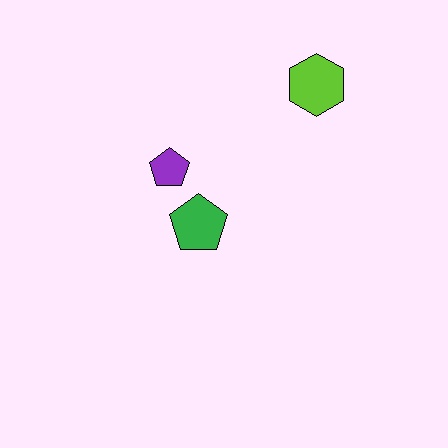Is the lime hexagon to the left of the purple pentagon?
No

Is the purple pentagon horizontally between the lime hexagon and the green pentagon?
No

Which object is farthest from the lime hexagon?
The green pentagon is farthest from the lime hexagon.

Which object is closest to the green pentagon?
The purple pentagon is closest to the green pentagon.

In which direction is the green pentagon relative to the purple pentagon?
The green pentagon is below the purple pentagon.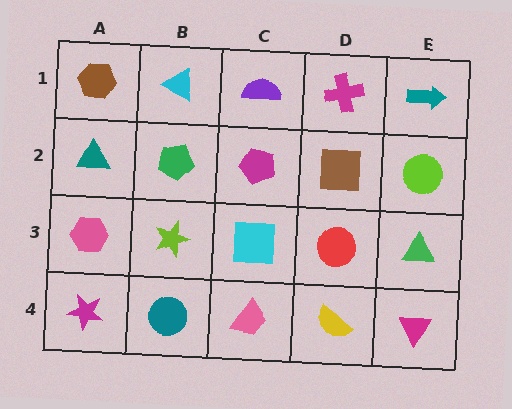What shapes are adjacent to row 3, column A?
A teal triangle (row 2, column A), a magenta star (row 4, column A), a lime star (row 3, column B).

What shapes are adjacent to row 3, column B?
A green pentagon (row 2, column B), a teal circle (row 4, column B), a pink hexagon (row 3, column A), a cyan square (row 3, column C).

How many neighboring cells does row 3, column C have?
4.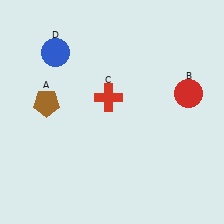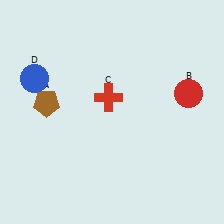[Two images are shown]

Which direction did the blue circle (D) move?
The blue circle (D) moved down.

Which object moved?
The blue circle (D) moved down.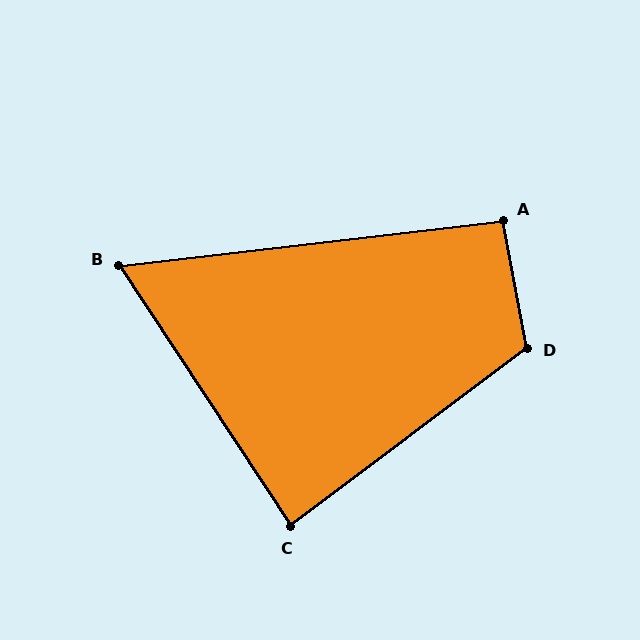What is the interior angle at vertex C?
Approximately 86 degrees (approximately right).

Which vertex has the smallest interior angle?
B, at approximately 63 degrees.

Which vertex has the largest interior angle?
D, at approximately 117 degrees.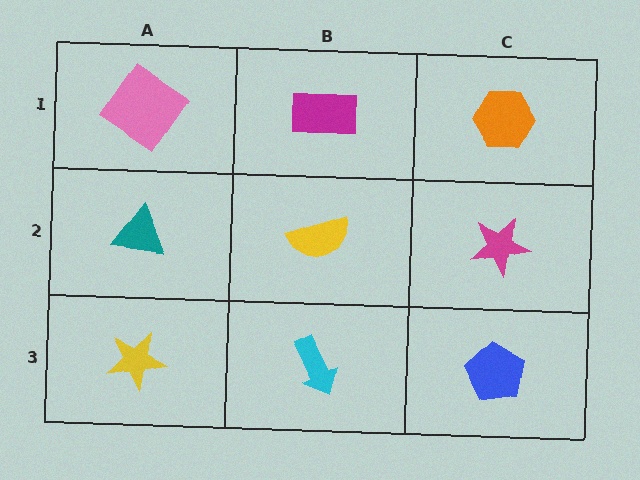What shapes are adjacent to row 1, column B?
A yellow semicircle (row 2, column B), a pink diamond (row 1, column A), an orange hexagon (row 1, column C).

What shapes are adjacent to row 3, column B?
A yellow semicircle (row 2, column B), a yellow star (row 3, column A), a blue pentagon (row 3, column C).